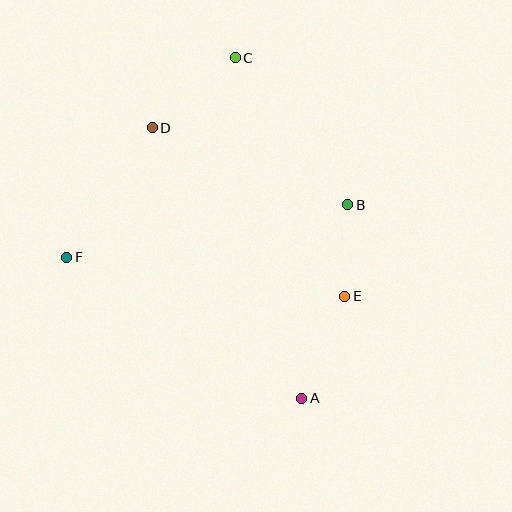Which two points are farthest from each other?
Points A and C are farthest from each other.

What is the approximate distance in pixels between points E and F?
The distance between E and F is approximately 281 pixels.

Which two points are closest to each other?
Points B and E are closest to each other.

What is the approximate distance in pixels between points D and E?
The distance between D and E is approximately 256 pixels.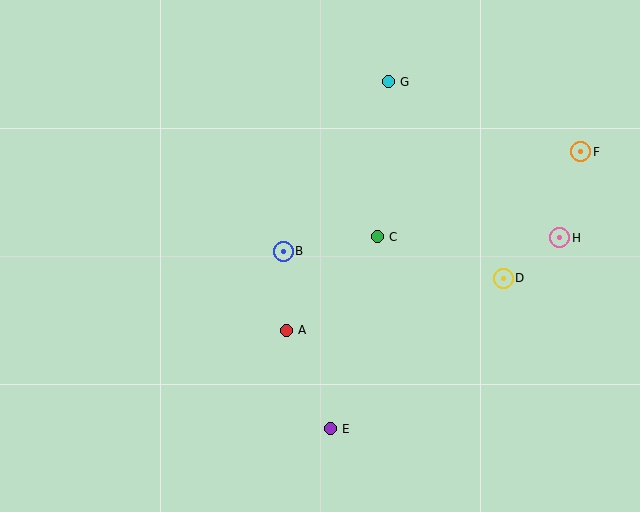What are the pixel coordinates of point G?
Point G is at (388, 82).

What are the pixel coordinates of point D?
Point D is at (503, 278).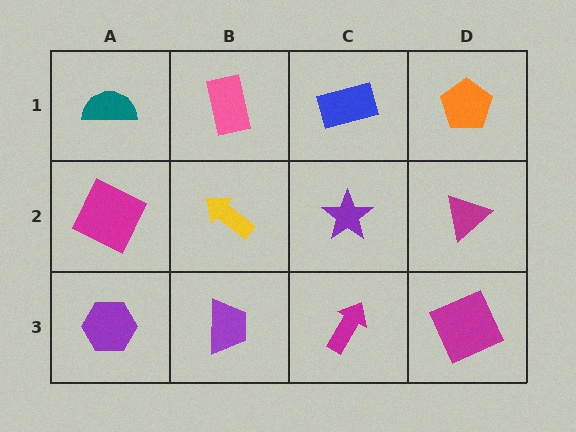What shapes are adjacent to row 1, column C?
A purple star (row 2, column C), a pink rectangle (row 1, column B), an orange pentagon (row 1, column D).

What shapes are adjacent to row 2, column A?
A teal semicircle (row 1, column A), a purple hexagon (row 3, column A), a yellow arrow (row 2, column B).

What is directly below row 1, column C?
A purple star.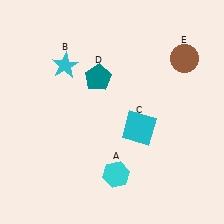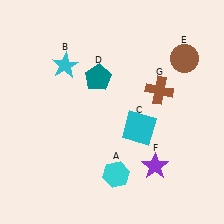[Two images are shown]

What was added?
A purple star (F), a brown cross (G) were added in Image 2.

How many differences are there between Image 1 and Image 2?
There are 2 differences between the two images.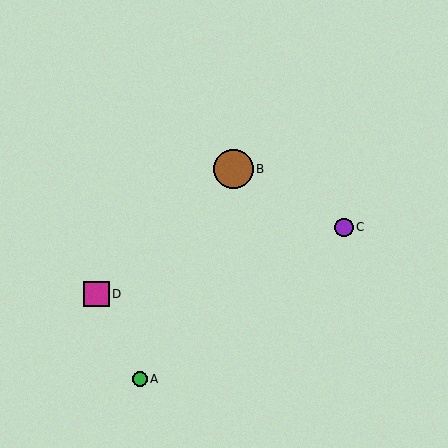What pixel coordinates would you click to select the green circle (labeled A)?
Click at (140, 379) to select the green circle A.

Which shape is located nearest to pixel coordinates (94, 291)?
The magenta square (labeled D) at (96, 294) is nearest to that location.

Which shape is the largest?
The brown circle (labeled B) is the largest.